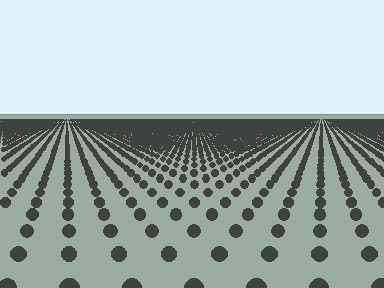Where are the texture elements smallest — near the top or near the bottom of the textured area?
Near the top.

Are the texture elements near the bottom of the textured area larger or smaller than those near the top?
Larger. Near the bottom, elements are closer to the viewer and appear at a bigger on-screen size.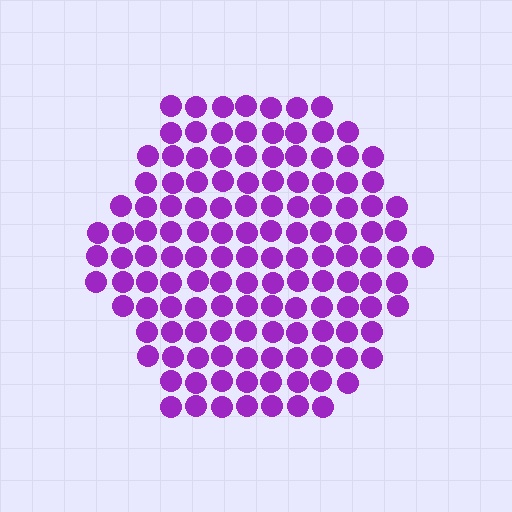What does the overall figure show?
The overall figure shows a hexagon.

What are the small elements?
The small elements are circles.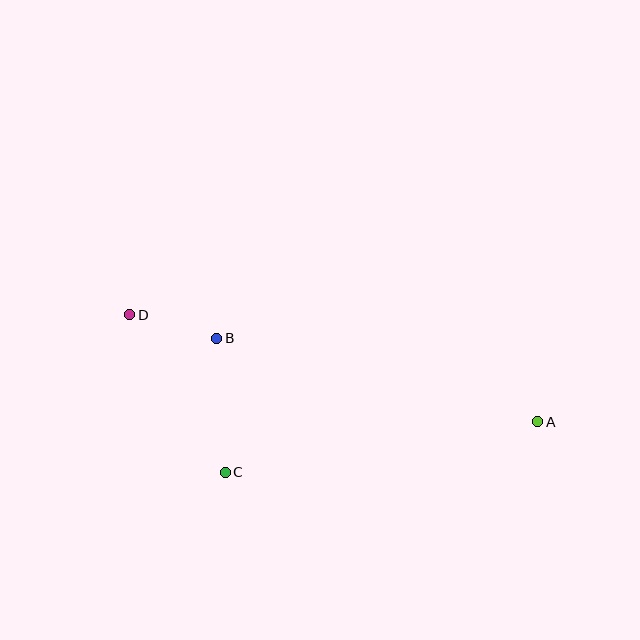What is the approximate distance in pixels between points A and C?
The distance between A and C is approximately 317 pixels.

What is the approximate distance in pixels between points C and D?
The distance between C and D is approximately 184 pixels.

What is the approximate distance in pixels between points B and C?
The distance between B and C is approximately 134 pixels.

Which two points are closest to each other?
Points B and D are closest to each other.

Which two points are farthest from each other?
Points A and D are farthest from each other.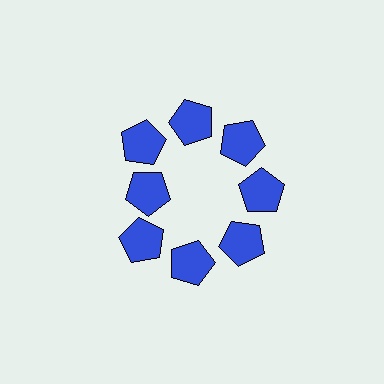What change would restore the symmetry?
The symmetry would be restored by moving it outward, back onto the ring so that all 8 pentagons sit at equal angles and equal distance from the center.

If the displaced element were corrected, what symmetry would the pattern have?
It would have 8-fold rotational symmetry — the pattern would map onto itself every 45 degrees.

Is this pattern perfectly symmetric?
No. The 8 blue pentagons are arranged in a ring, but one element near the 9 o'clock position is pulled inward toward the center, breaking the 8-fold rotational symmetry.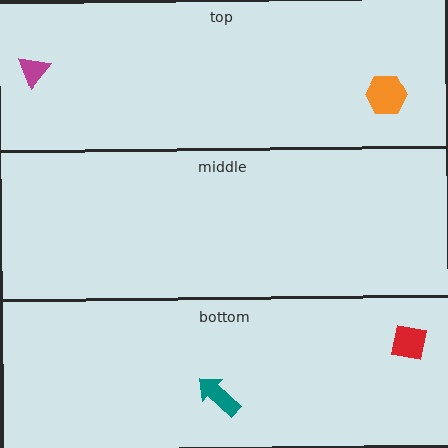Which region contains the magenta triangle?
The top region.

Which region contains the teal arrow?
The bottom region.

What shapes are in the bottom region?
The teal arrow, the red square.